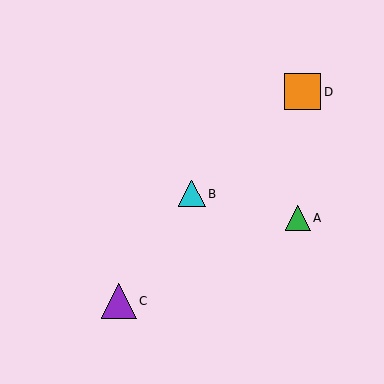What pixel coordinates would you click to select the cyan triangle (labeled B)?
Click at (192, 194) to select the cyan triangle B.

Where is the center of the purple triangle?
The center of the purple triangle is at (119, 301).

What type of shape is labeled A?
Shape A is a green triangle.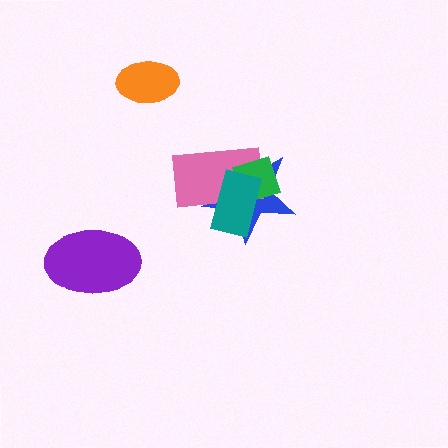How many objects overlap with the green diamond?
3 objects overlap with the green diamond.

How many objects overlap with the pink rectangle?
3 objects overlap with the pink rectangle.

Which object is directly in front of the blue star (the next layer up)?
The pink rectangle is directly in front of the blue star.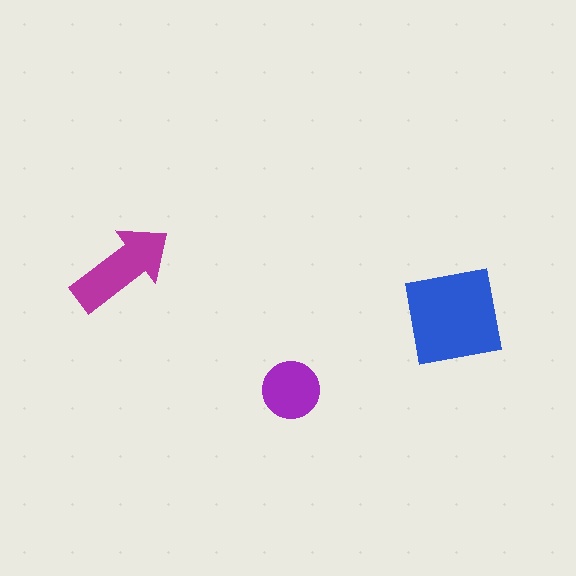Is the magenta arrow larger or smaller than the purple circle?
Larger.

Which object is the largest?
The blue square.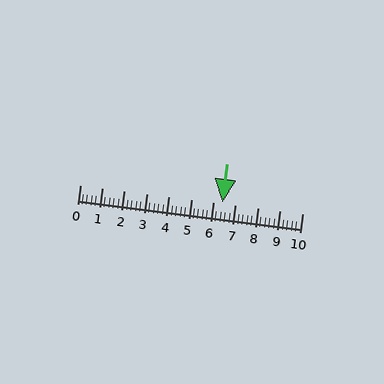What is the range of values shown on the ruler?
The ruler shows values from 0 to 10.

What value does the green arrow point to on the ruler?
The green arrow points to approximately 6.4.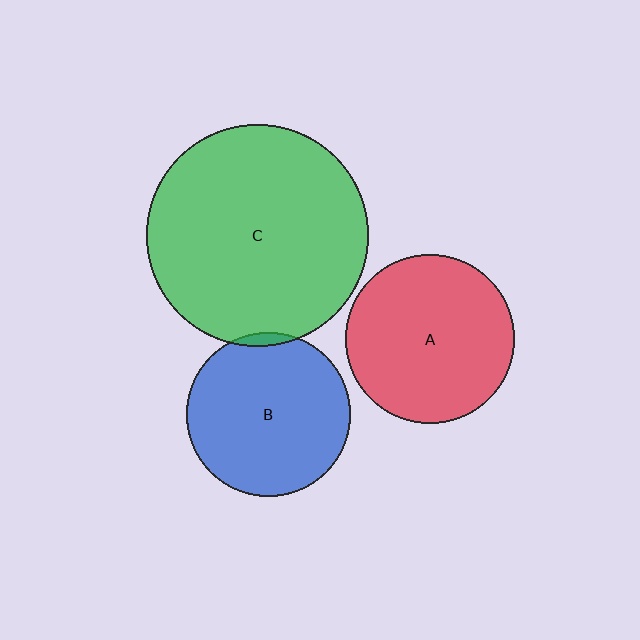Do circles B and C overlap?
Yes.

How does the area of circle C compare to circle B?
Approximately 1.8 times.